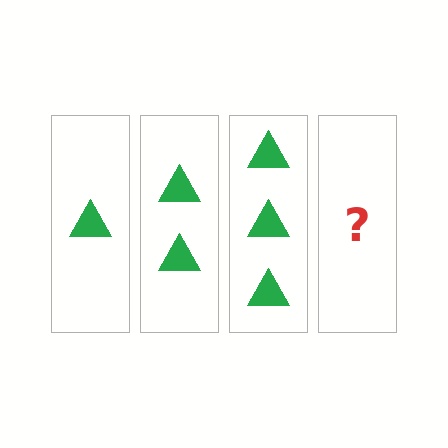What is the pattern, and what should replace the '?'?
The pattern is that each step adds one more triangle. The '?' should be 4 triangles.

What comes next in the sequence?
The next element should be 4 triangles.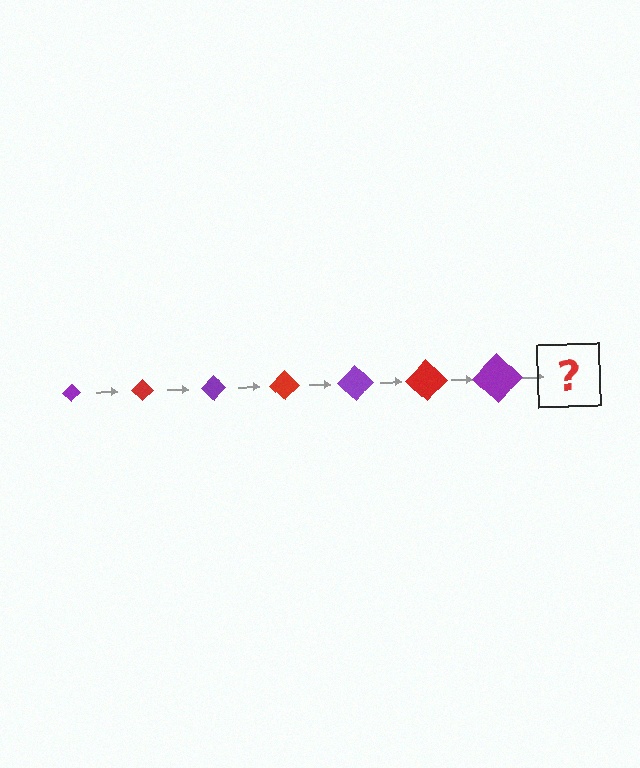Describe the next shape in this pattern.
It should be a red diamond, larger than the previous one.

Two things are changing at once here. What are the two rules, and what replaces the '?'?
The two rules are that the diamond grows larger each step and the color cycles through purple and red. The '?' should be a red diamond, larger than the previous one.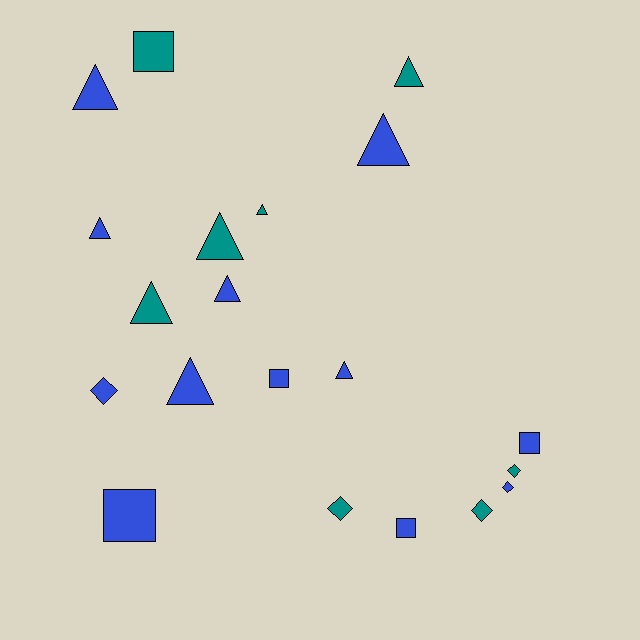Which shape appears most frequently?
Triangle, with 10 objects.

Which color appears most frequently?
Blue, with 12 objects.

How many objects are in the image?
There are 20 objects.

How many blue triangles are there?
There are 6 blue triangles.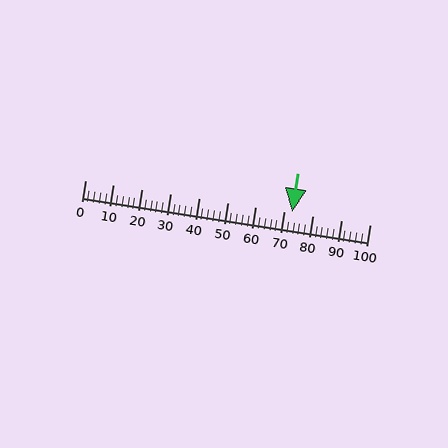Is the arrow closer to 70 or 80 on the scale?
The arrow is closer to 70.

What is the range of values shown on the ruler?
The ruler shows values from 0 to 100.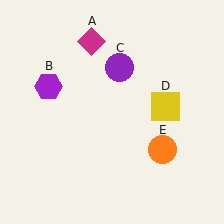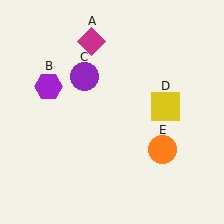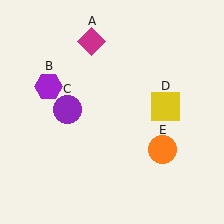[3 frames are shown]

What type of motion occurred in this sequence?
The purple circle (object C) rotated counterclockwise around the center of the scene.